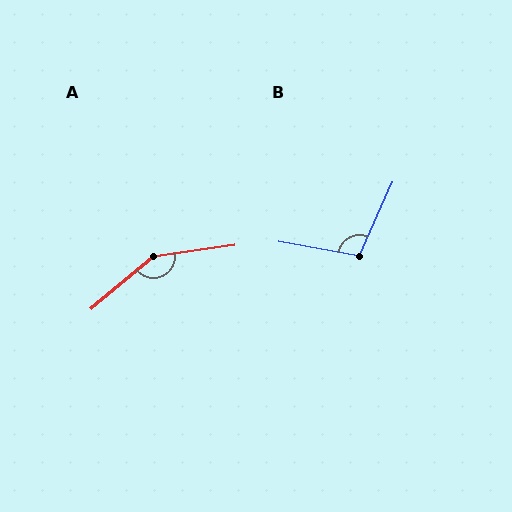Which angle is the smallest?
B, at approximately 104 degrees.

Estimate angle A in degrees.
Approximately 148 degrees.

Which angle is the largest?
A, at approximately 148 degrees.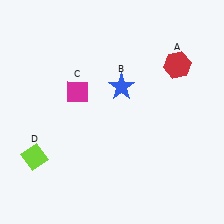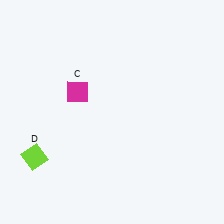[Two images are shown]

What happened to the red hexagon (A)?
The red hexagon (A) was removed in Image 2. It was in the top-right area of Image 1.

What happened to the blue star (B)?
The blue star (B) was removed in Image 2. It was in the top-right area of Image 1.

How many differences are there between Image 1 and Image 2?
There are 2 differences between the two images.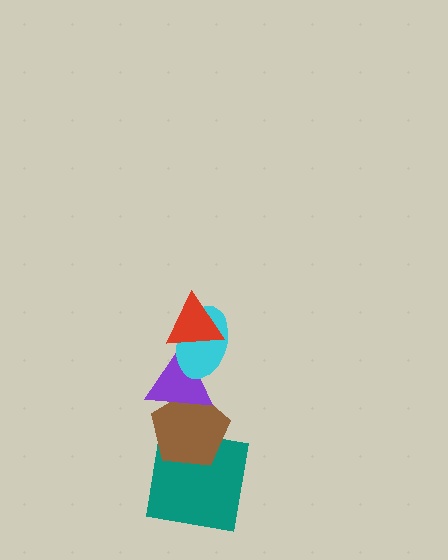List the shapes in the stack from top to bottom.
From top to bottom: the red triangle, the cyan ellipse, the purple triangle, the brown pentagon, the teal square.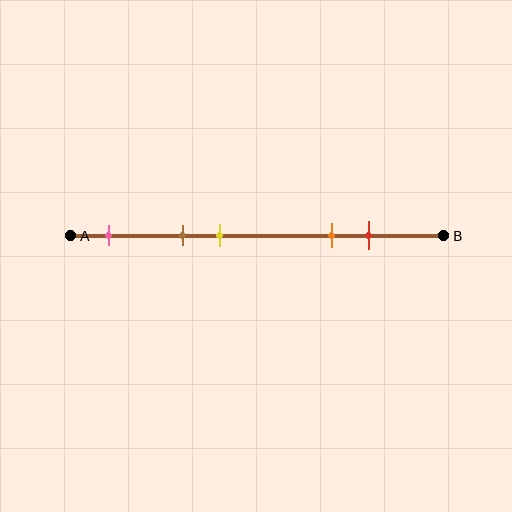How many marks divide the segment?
There are 5 marks dividing the segment.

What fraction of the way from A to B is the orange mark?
The orange mark is approximately 70% (0.7) of the way from A to B.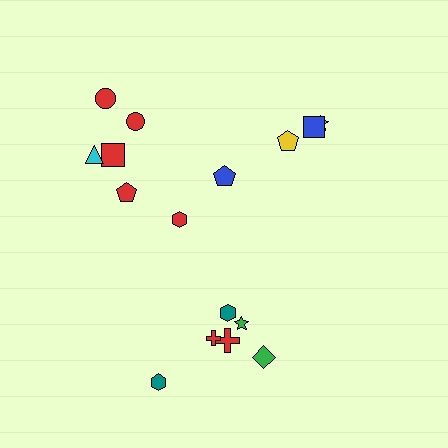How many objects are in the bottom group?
There are 6 objects.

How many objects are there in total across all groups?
There are 16 objects.